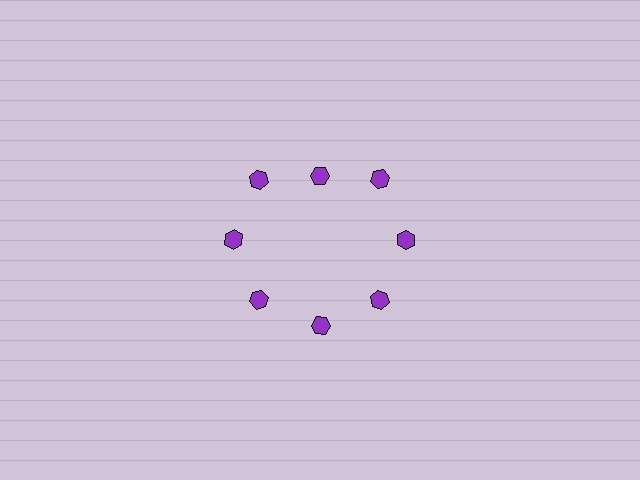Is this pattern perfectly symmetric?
No. The 8 purple hexagons are arranged in a ring, but one element near the 12 o'clock position is pulled inward toward the center, breaking the 8-fold rotational symmetry.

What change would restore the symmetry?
The symmetry would be restored by moving it outward, back onto the ring so that all 8 hexagons sit at equal angles and equal distance from the center.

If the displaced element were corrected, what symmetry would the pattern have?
It would have 8-fold rotational symmetry — the pattern would map onto itself every 45 degrees.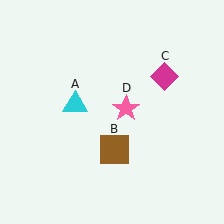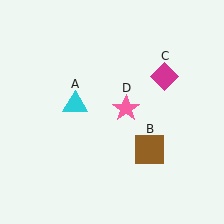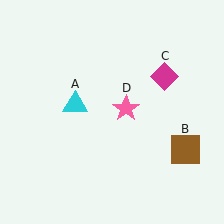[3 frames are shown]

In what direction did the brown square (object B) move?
The brown square (object B) moved right.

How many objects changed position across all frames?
1 object changed position: brown square (object B).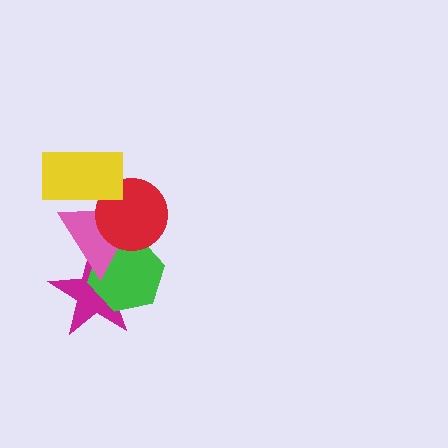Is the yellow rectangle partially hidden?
No, no other shape covers it.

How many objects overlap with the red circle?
3 objects overlap with the red circle.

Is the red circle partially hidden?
Yes, it is partially covered by another shape.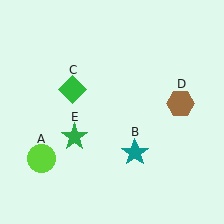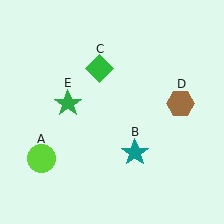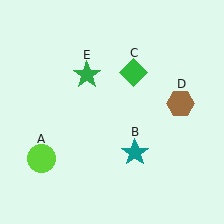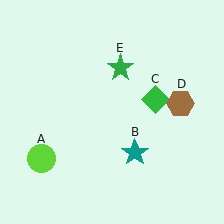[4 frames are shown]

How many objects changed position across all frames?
2 objects changed position: green diamond (object C), green star (object E).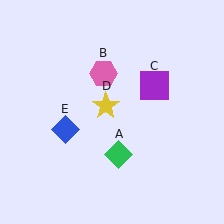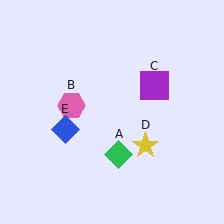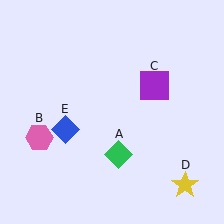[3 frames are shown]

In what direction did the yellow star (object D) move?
The yellow star (object D) moved down and to the right.